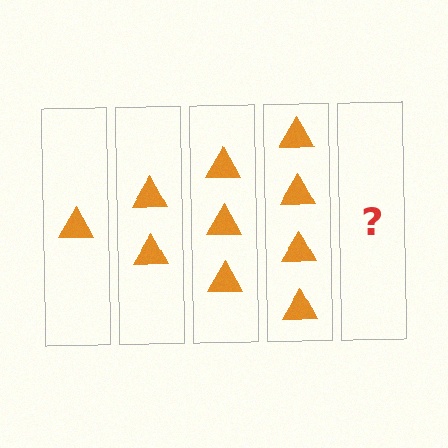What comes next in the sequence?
The next element should be 5 triangles.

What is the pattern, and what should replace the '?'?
The pattern is that each step adds one more triangle. The '?' should be 5 triangles.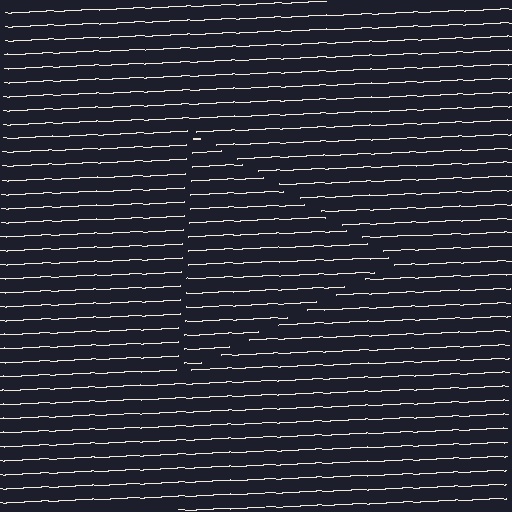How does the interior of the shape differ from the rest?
The interior of the shape contains the same grating, shifted by half a period — the contour is defined by the phase discontinuity where line-ends from the inner and outer gratings abut.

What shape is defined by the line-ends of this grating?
An illusory triangle. The interior of the shape contains the same grating, shifted by half a period — the contour is defined by the phase discontinuity where line-ends from the inner and outer gratings abut.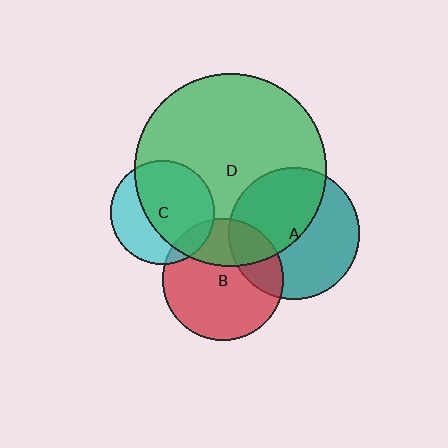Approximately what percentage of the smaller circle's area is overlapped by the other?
Approximately 65%.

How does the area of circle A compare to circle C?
Approximately 1.6 times.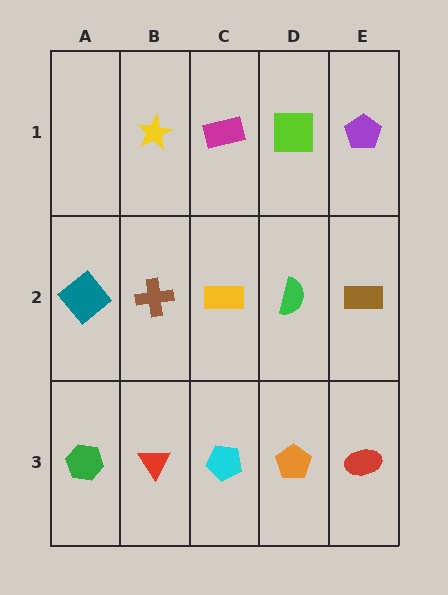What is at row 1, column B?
A yellow star.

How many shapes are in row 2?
5 shapes.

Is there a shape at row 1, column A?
No, that cell is empty.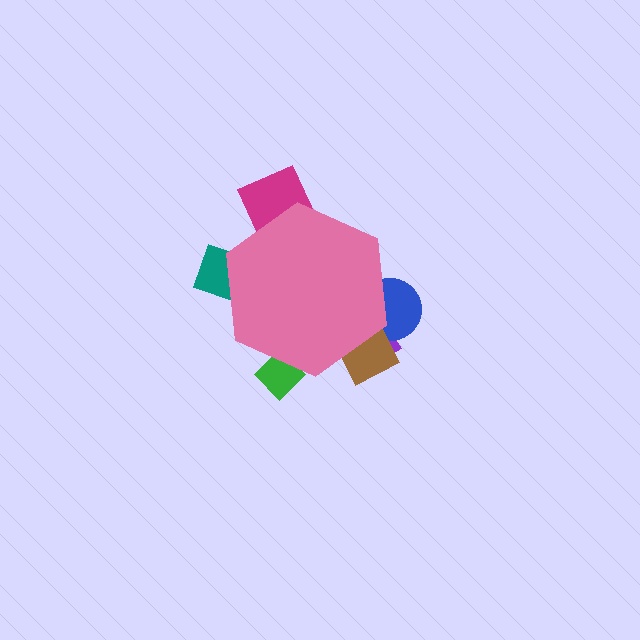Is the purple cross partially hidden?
Yes, the purple cross is partially hidden behind the pink hexagon.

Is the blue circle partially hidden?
Yes, the blue circle is partially hidden behind the pink hexagon.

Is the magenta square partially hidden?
Yes, the magenta square is partially hidden behind the pink hexagon.